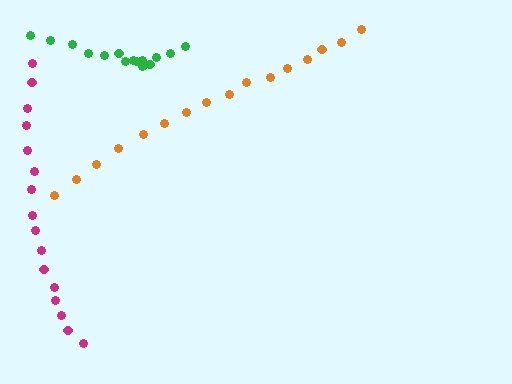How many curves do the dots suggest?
There are 3 distinct paths.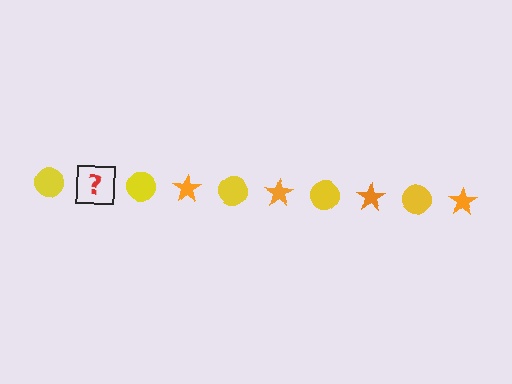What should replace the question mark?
The question mark should be replaced with an orange star.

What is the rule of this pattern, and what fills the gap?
The rule is that the pattern alternates between yellow circle and orange star. The gap should be filled with an orange star.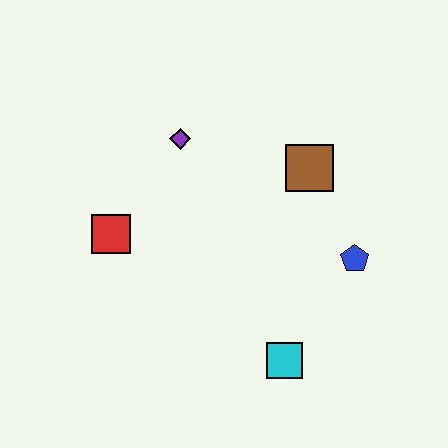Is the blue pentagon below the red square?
Yes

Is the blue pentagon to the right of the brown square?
Yes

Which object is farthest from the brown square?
The red square is farthest from the brown square.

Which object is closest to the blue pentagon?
The brown square is closest to the blue pentagon.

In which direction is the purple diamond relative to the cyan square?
The purple diamond is above the cyan square.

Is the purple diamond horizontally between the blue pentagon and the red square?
Yes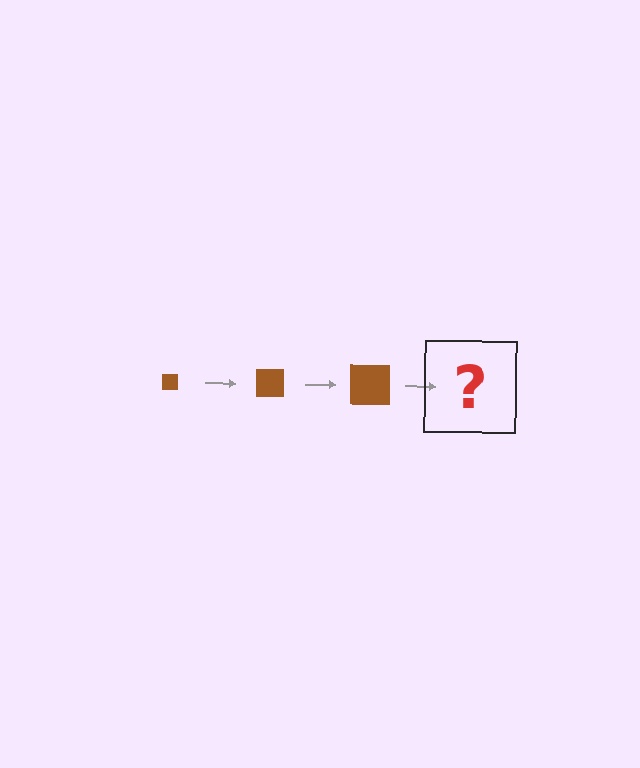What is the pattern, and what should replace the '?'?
The pattern is that the square gets progressively larger each step. The '?' should be a brown square, larger than the previous one.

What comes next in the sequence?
The next element should be a brown square, larger than the previous one.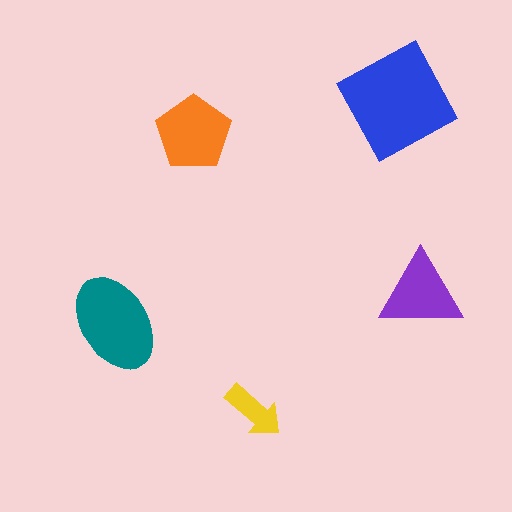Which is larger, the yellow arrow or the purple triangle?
The purple triangle.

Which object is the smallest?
The yellow arrow.